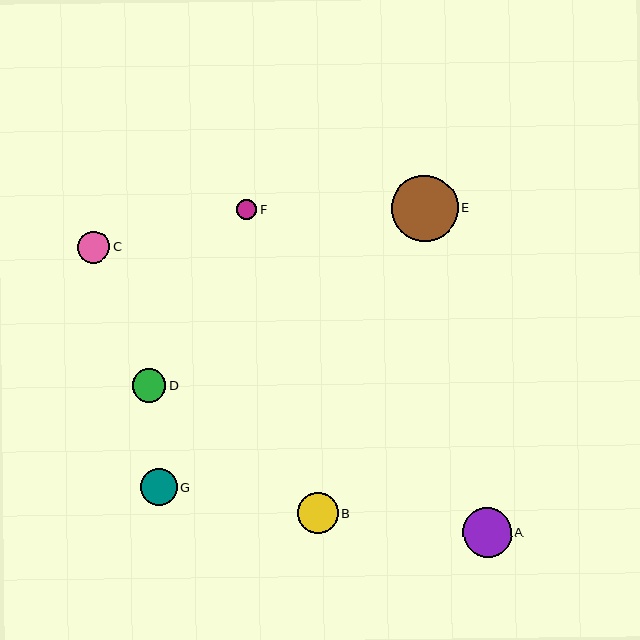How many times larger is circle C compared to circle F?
Circle C is approximately 1.6 times the size of circle F.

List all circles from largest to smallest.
From largest to smallest: E, A, B, G, D, C, F.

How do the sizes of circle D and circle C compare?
Circle D and circle C are approximately the same size.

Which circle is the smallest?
Circle F is the smallest with a size of approximately 20 pixels.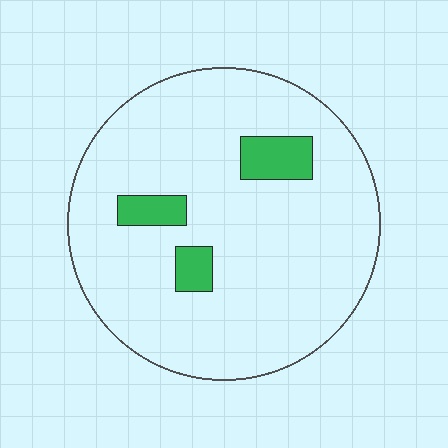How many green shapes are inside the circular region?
3.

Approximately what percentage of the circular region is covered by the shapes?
Approximately 10%.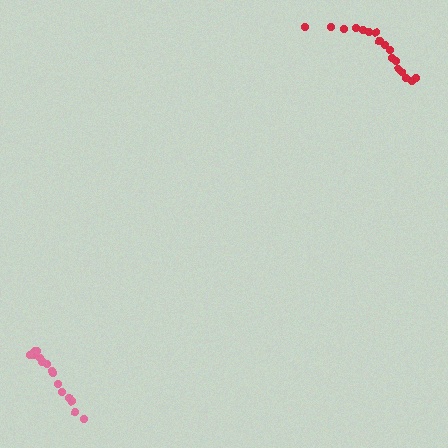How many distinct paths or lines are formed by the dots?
There are 2 distinct paths.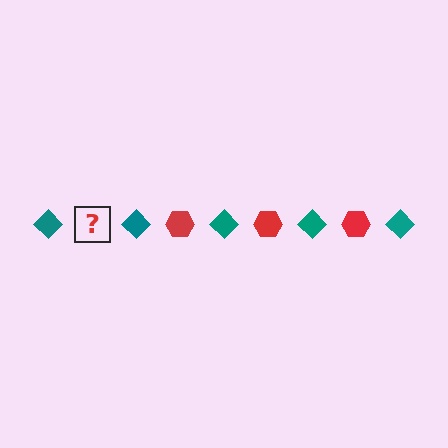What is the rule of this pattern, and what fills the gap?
The rule is that the pattern alternates between teal diamond and red hexagon. The gap should be filled with a red hexagon.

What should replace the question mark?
The question mark should be replaced with a red hexagon.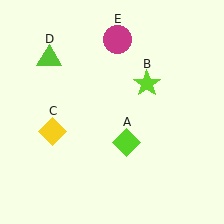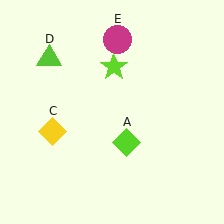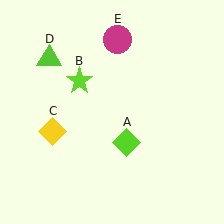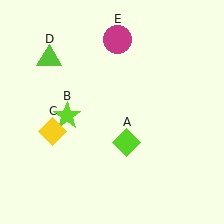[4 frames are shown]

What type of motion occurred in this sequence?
The lime star (object B) rotated counterclockwise around the center of the scene.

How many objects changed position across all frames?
1 object changed position: lime star (object B).